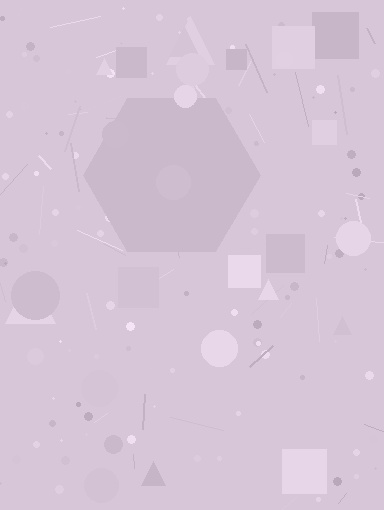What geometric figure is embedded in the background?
A hexagon is embedded in the background.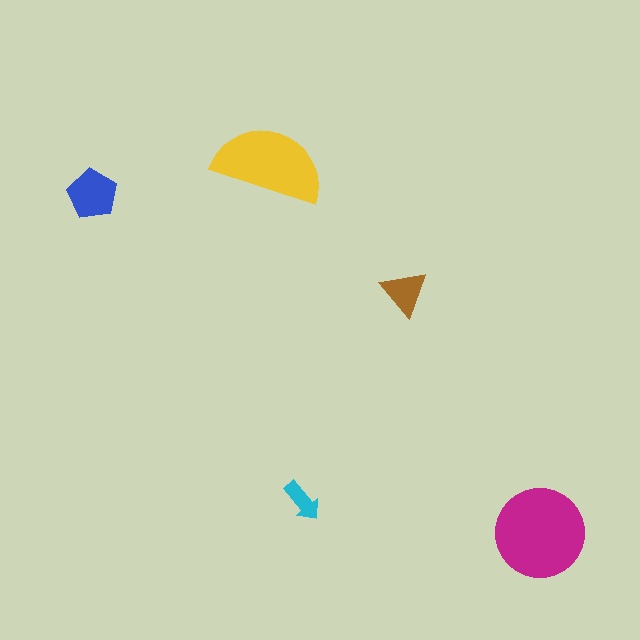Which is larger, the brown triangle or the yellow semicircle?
The yellow semicircle.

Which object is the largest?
The magenta circle.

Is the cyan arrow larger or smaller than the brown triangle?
Smaller.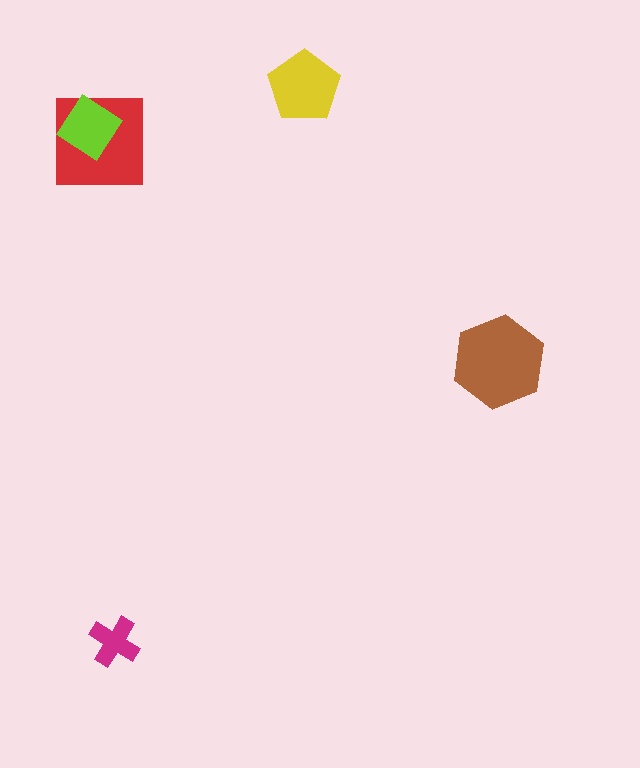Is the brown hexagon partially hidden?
No, no other shape covers it.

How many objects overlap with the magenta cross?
0 objects overlap with the magenta cross.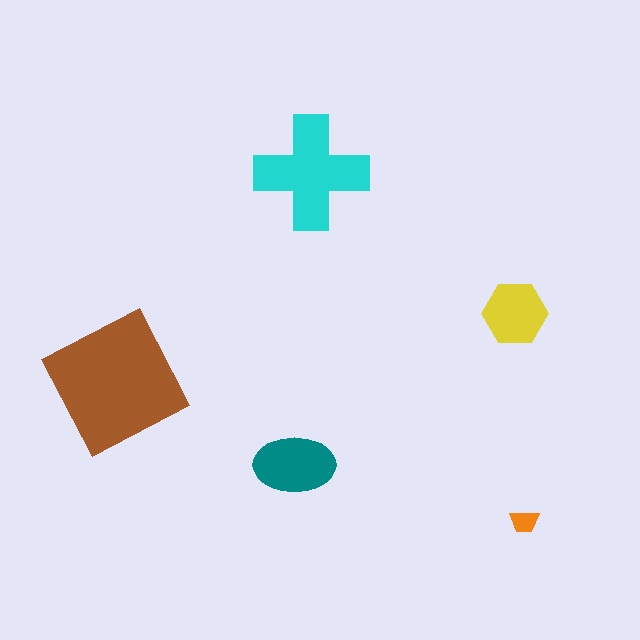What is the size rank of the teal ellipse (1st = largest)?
3rd.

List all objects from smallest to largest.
The orange trapezoid, the yellow hexagon, the teal ellipse, the cyan cross, the brown square.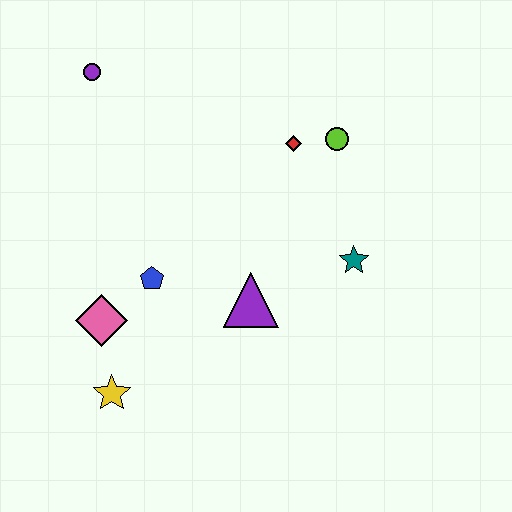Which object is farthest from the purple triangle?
The purple circle is farthest from the purple triangle.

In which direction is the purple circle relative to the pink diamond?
The purple circle is above the pink diamond.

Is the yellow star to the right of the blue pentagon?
No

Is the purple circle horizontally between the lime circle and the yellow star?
No